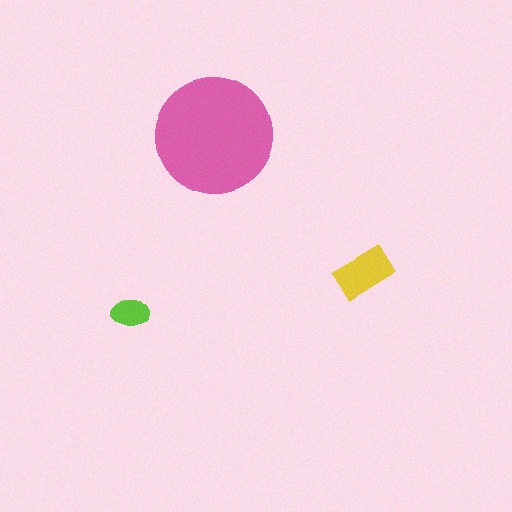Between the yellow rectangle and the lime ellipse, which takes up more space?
The yellow rectangle.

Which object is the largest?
The pink circle.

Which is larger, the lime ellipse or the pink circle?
The pink circle.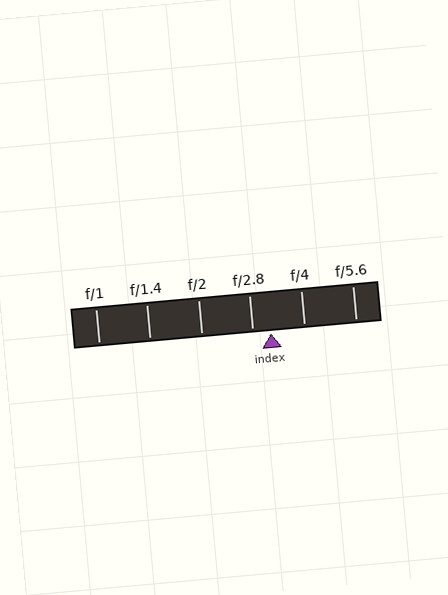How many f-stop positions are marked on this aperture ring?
There are 6 f-stop positions marked.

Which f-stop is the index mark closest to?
The index mark is closest to f/2.8.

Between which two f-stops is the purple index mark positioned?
The index mark is between f/2.8 and f/4.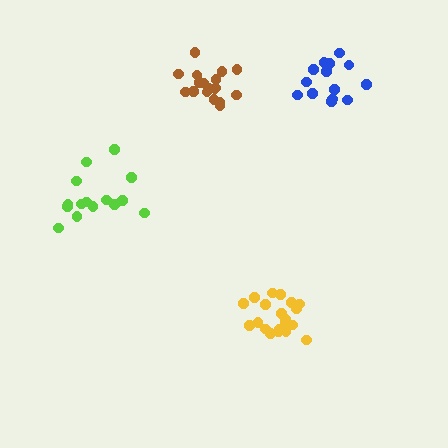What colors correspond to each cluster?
The clusters are colored: yellow, brown, lime, blue.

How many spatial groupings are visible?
There are 4 spatial groupings.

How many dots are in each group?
Group 1: 20 dots, Group 2: 18 dots, Group 3: 15 dots, Group 4: 14 dots (67 total).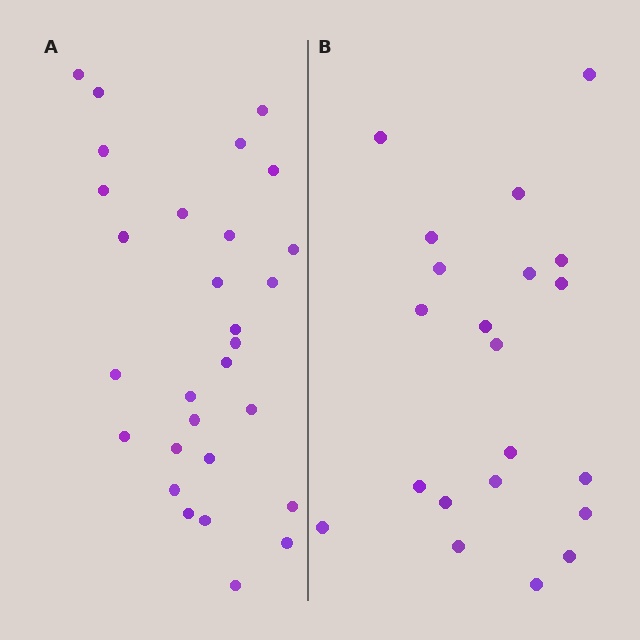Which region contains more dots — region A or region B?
Region A (the left region) has more dots.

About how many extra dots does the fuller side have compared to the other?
Region A has roughly 8 or so more dots than region B.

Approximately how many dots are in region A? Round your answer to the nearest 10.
About 30 dots. (The exact count is 29, which rounds to 30.)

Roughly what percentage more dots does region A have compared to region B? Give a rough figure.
About 40% more.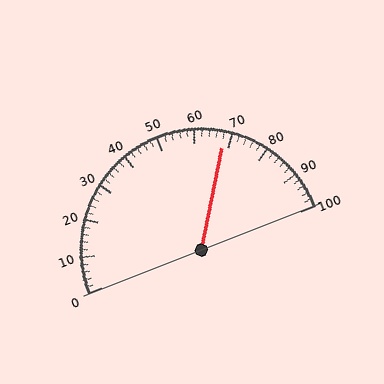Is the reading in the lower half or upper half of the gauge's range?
The reading is in the upper half of the range (0 to 100).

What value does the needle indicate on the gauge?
The needle indicates approximately 68.